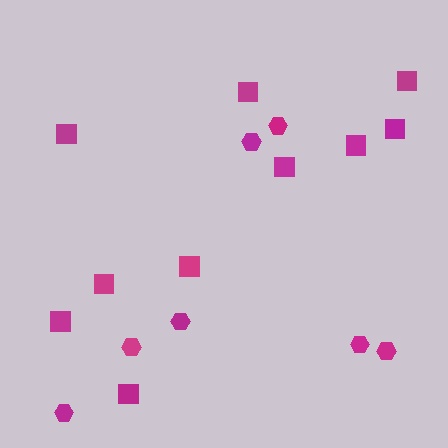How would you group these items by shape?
There are 2 groups: one group of hexagons (7) and one group of squares (10).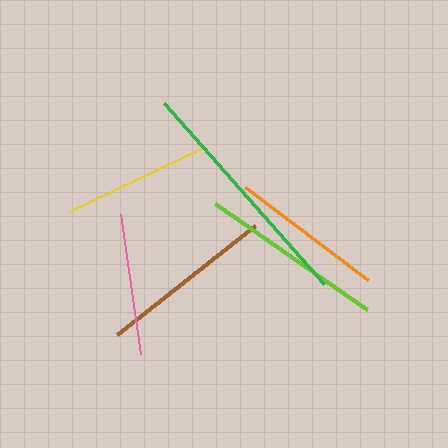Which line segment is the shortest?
The pink line is the shortest at approximately 142 pixels.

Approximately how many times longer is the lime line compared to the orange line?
The lime line is approximately 1.2 times the length of the orange line.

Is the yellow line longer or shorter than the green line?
The green line is longer than the yellow line.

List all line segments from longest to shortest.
From longest to shortest: green, lime, brown, orange, yellow, pink.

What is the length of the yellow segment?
The yellow segment is approximately 151 pixels long.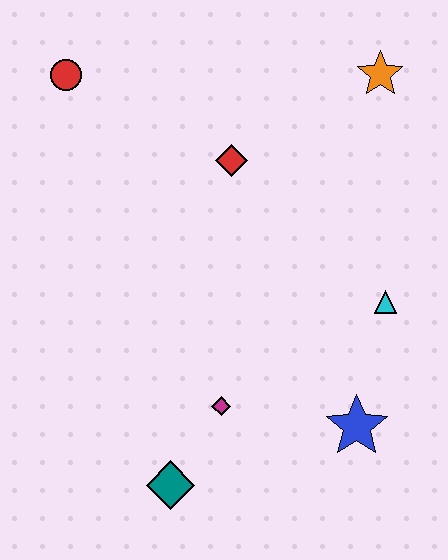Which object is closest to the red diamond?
The orange star is closest to the red diamond.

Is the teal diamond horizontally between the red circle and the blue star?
Yes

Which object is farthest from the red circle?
The blue star is farthest from the red circle.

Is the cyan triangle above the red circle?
No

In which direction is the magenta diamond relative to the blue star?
The magenta diamond is to the left of the blue star.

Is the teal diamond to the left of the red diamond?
Yes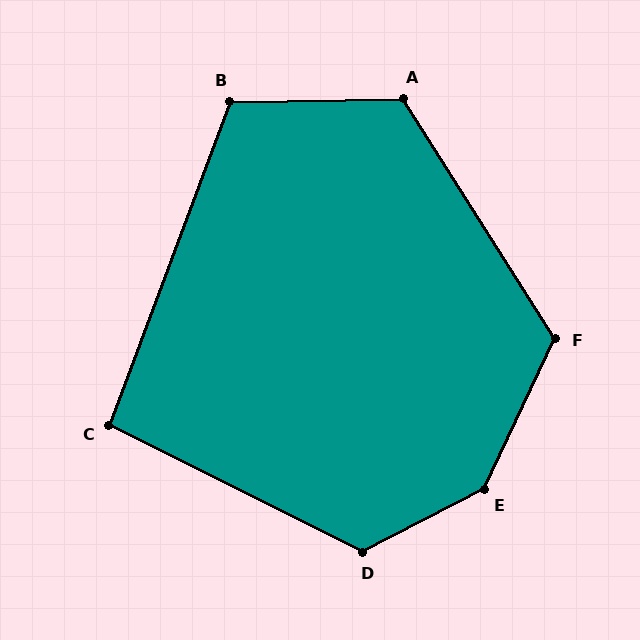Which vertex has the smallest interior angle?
C, at approximately 96 degrees.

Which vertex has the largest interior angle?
E, at approximately 142 degrees.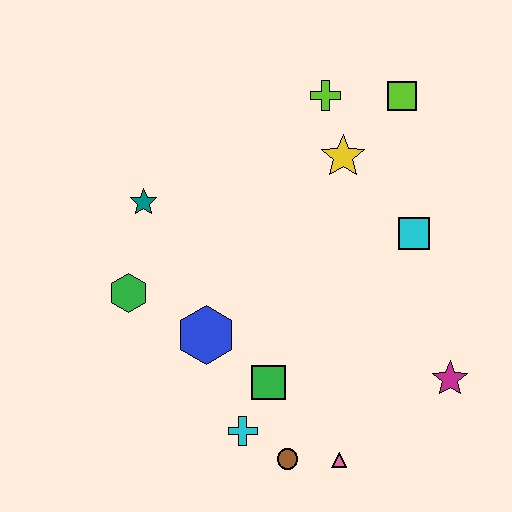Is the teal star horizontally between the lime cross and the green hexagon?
Yes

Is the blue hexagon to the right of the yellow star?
No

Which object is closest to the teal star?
The green hexagon is closest to the teal star.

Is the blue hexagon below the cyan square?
Yes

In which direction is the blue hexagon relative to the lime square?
The blue hexagon is below the lime square.